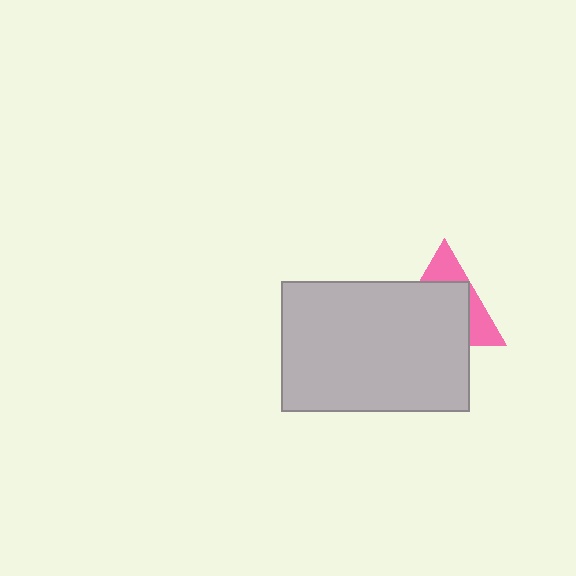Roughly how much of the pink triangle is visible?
A small part of it is visible (roughly 35%).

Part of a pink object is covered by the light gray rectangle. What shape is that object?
It is a triangle.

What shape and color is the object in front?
The object in front is a light gray rectangle.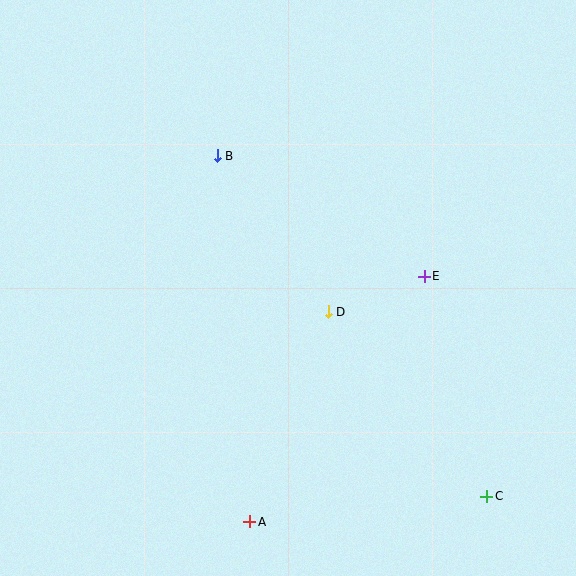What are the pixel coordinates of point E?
Point E is at (424, 276).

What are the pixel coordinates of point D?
Point D is at (328, 312).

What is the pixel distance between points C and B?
The distance between C and B is 434 pixels.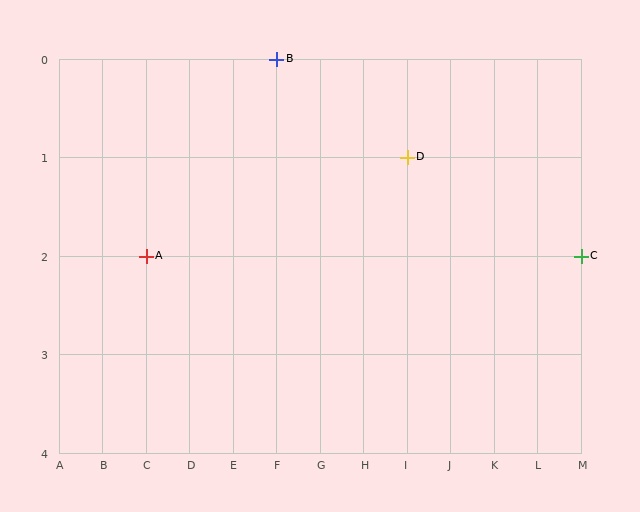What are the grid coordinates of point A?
Point A is at grid coordinates (C, 2).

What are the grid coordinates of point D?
Point D is at grid coordinates (I, 1).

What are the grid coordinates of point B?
Point B is at grid coordinates (F, 0).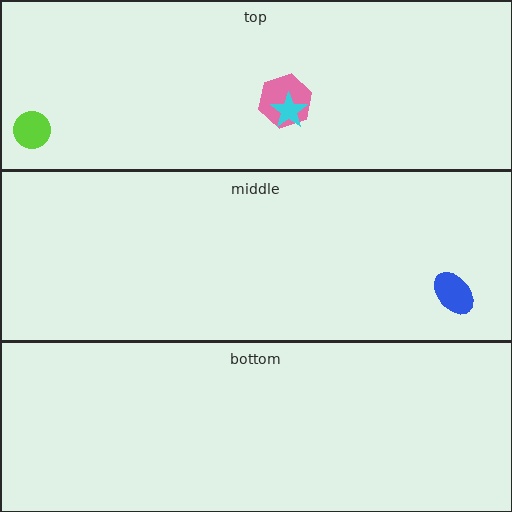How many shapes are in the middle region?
1.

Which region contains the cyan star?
The top region.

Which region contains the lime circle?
The top region.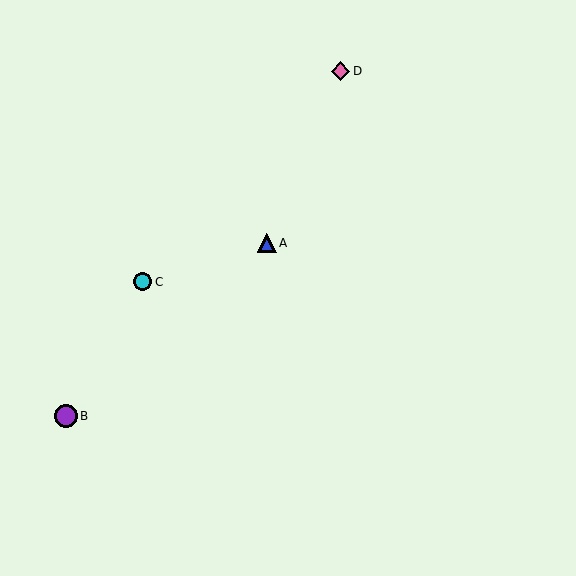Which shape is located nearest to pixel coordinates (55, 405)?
The purple circle (labeled B) at (66, 416) is nearest to that location.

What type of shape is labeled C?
Shape C is a cyan circle.